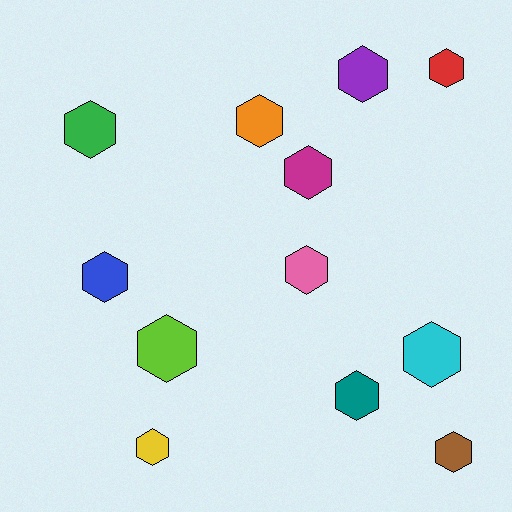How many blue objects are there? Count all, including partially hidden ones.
There is 1 blue object.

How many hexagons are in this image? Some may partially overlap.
There are 12 hexagons.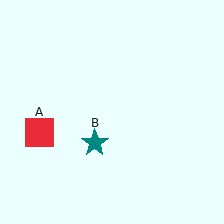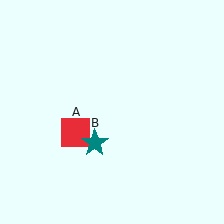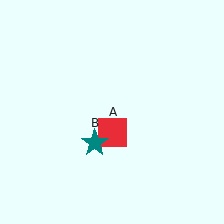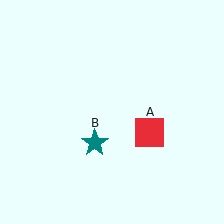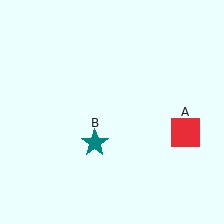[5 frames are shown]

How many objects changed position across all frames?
1 object changed position: red square (object A).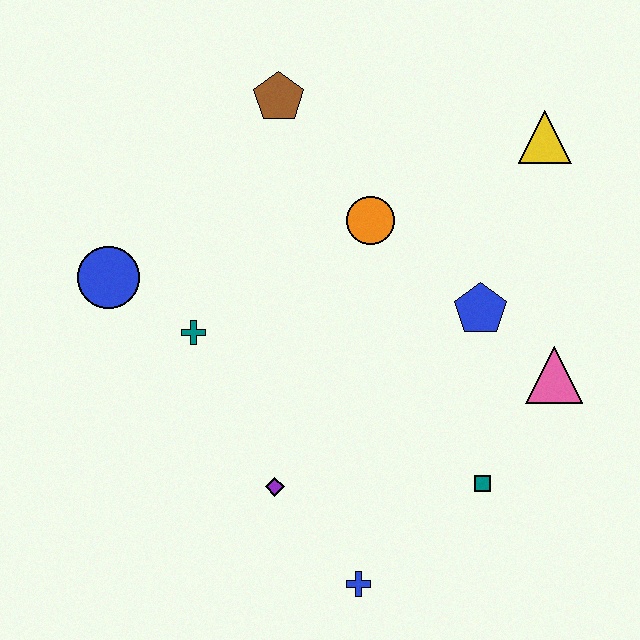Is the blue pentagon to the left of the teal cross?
No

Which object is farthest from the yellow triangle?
The blue cross is farthest from the yellow triangle.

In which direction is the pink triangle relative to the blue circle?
The pink triangle is to the right of the blue circle.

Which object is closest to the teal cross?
The blue circle is closest to the teal cross.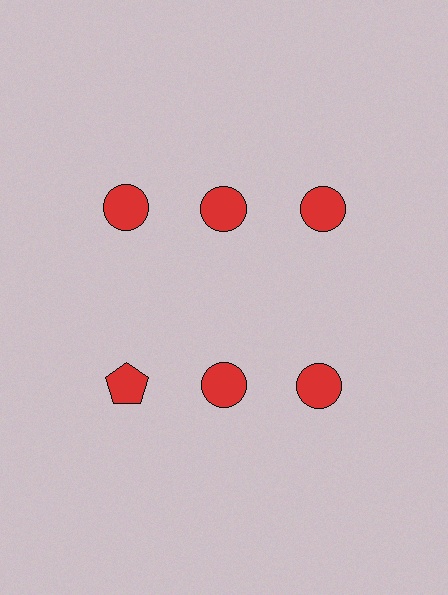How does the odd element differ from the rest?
It has a different shape: pentagon instead of circle.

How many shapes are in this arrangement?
There are 6 shapes arranged in a grid pattern.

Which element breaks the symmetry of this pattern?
The red pentagon in the second row, leftmost column breaks the symmetry. All other shapes are red circles.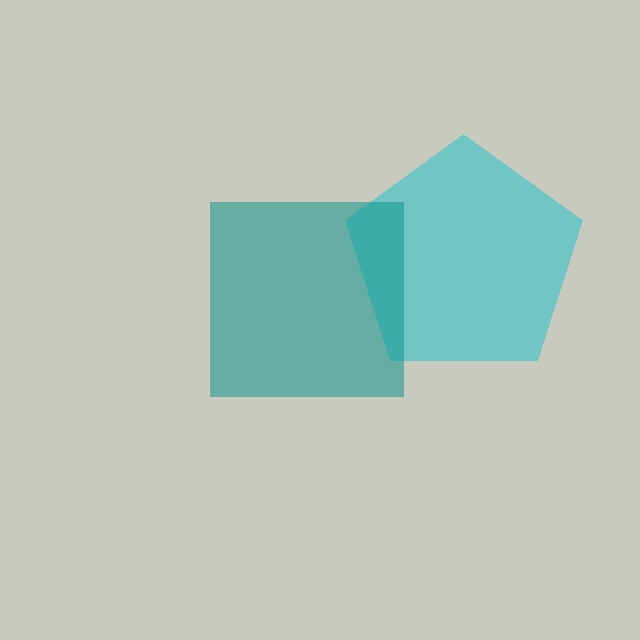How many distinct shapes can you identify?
There are 2 distinct shapes: a cyan pentagon, a teal square.